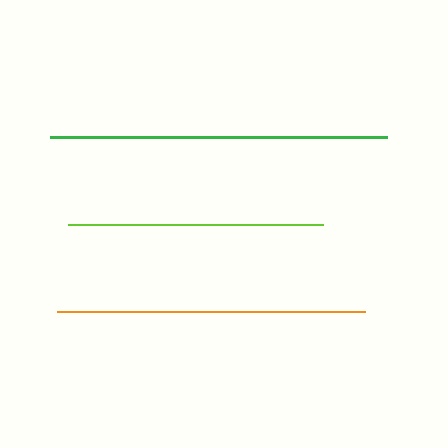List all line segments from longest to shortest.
From longest to shortest: green, orange, lime.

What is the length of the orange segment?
The orange segment is approximately 307 pixels long.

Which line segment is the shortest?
The lime line is the shortest at approximately 255 pixels.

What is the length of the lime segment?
The lime segment is approximately 255 pixels long.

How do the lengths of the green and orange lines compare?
The green and orange lines are approximately the same length.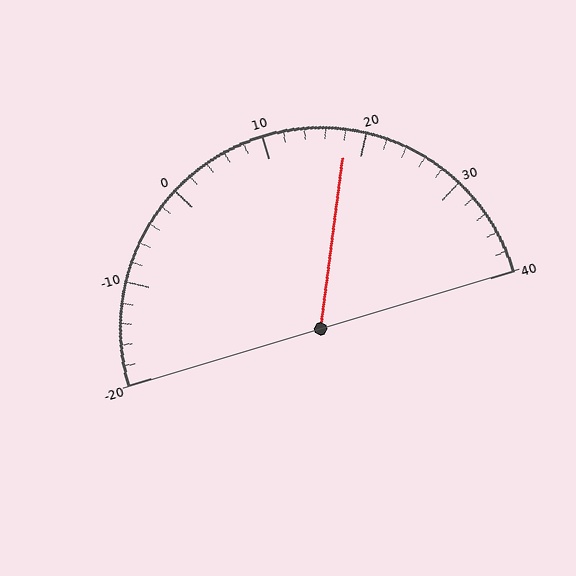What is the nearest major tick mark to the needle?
The nearest major tick mark is 20.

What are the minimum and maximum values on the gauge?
The gauge ranges from -20 to 40.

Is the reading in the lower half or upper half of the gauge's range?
The reading is in the upper half of the range (-20 to 40).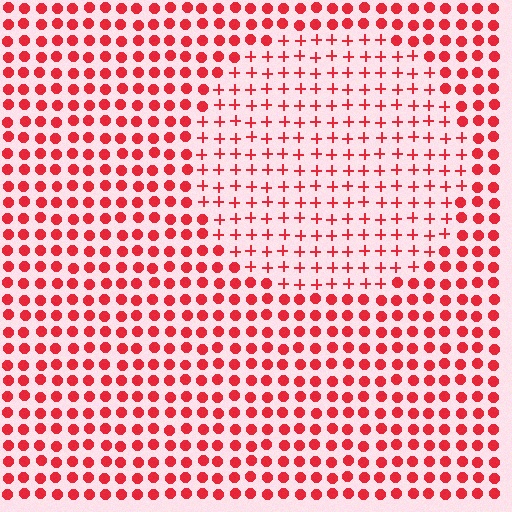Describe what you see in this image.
The image is filled with small red elements arranged in a uniform grid. A circle-shaped region contains plus signs, while the surrounding area contains circles. The boundary is defined purely by the change in element shape.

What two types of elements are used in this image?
The image uses plus signs inside the circle region and circles outside it.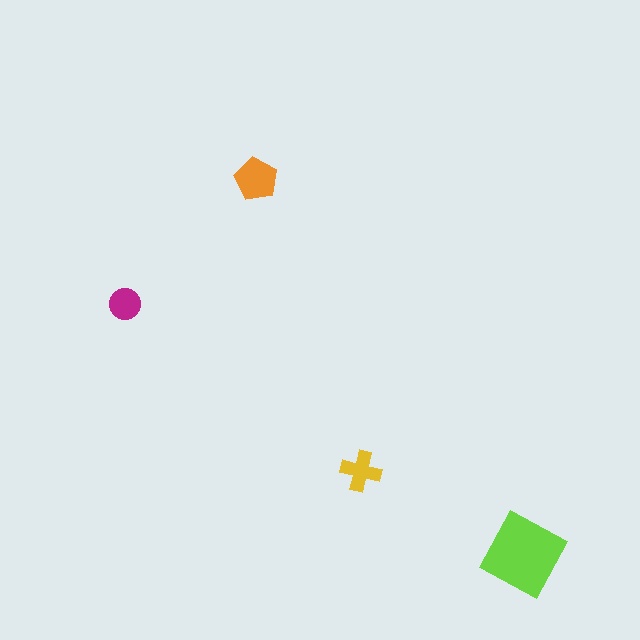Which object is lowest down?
The lime square is bottommost.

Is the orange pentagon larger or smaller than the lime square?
Smaller.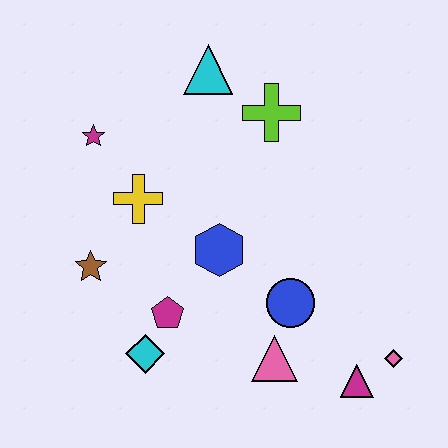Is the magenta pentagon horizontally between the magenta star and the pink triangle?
Yes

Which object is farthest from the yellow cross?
The pink diamond is farthest from the yellow cross.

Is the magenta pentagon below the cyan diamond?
No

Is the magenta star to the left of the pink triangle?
Yes